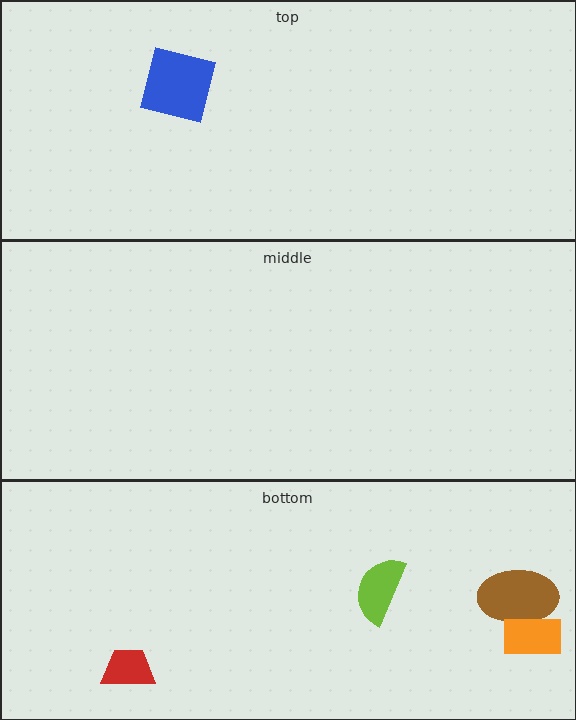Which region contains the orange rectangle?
The bottom region.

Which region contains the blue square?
The top region.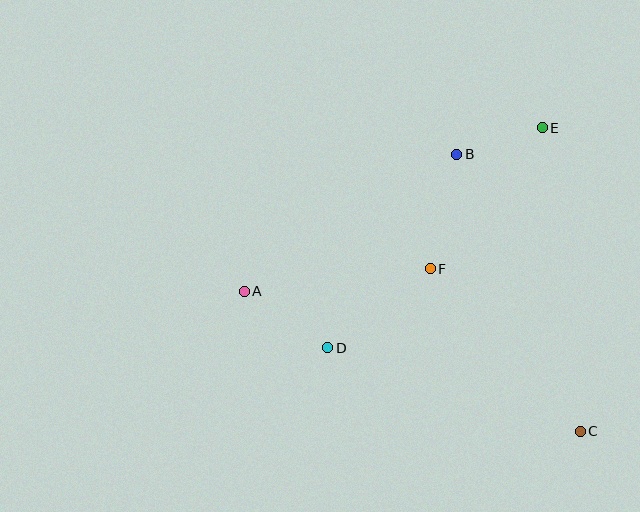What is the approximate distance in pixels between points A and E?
The distance between A and E is approximately 339 pixels.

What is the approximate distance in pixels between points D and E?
The distance between D and E is approximately 307 pixels.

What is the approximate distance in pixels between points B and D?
The distance between B and D is approximately 233 pixels.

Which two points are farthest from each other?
Points A and C are farthest from each other.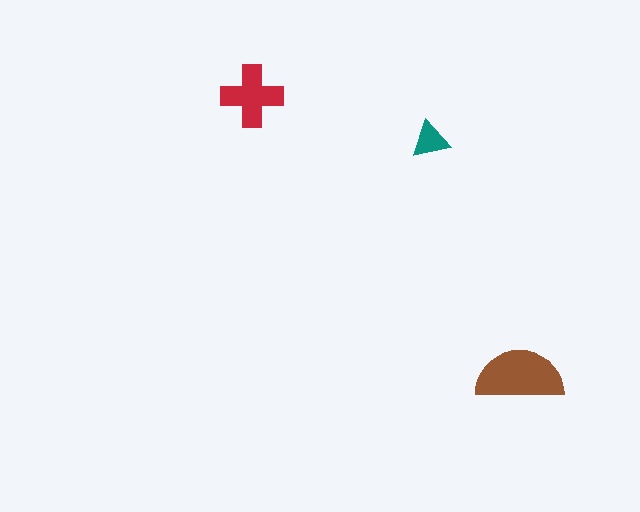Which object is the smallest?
The teal triangle.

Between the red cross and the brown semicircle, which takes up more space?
The brown semicircle.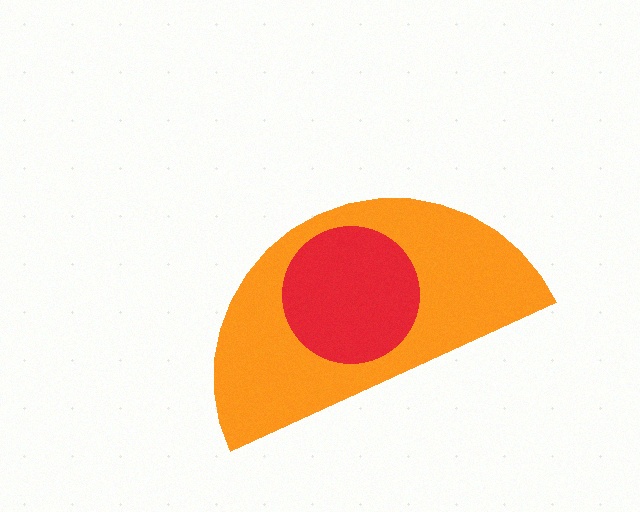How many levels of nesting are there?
2.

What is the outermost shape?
The orange semicircle.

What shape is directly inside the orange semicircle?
The red circle.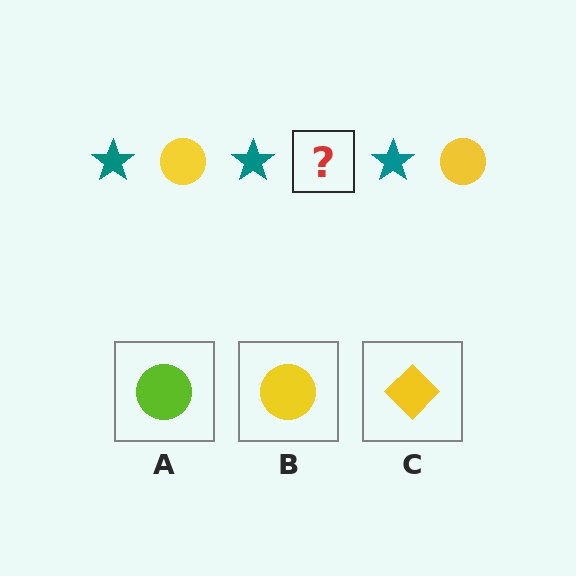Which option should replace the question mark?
Option B.